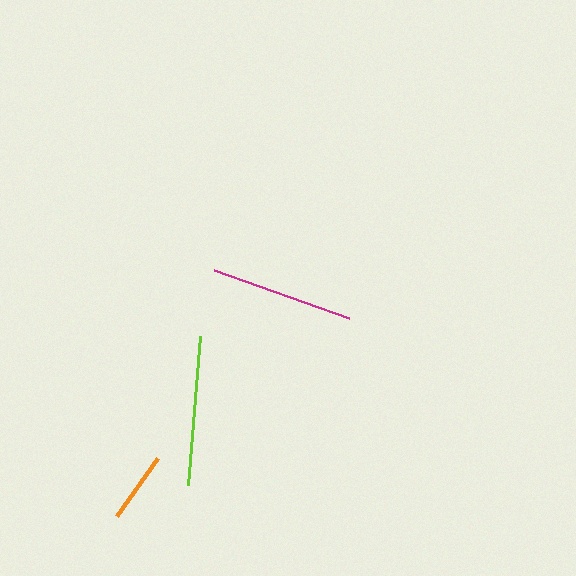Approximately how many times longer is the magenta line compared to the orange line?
The magenta line is approximately 2.0 times the length of the orange line.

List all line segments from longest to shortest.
From longest to shortest: lime, magenta, orange.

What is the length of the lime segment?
The lime segment is approximately 149 pixels long.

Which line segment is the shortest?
The orange line is the shortest at approximately 71 pixels.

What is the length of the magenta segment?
The magenta segment is approximately 143 pixels long.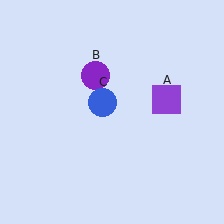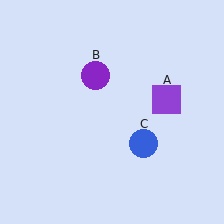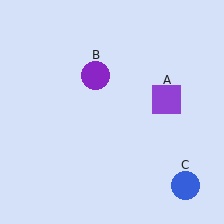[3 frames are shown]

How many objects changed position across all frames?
1 object changed position: blue circle (object C).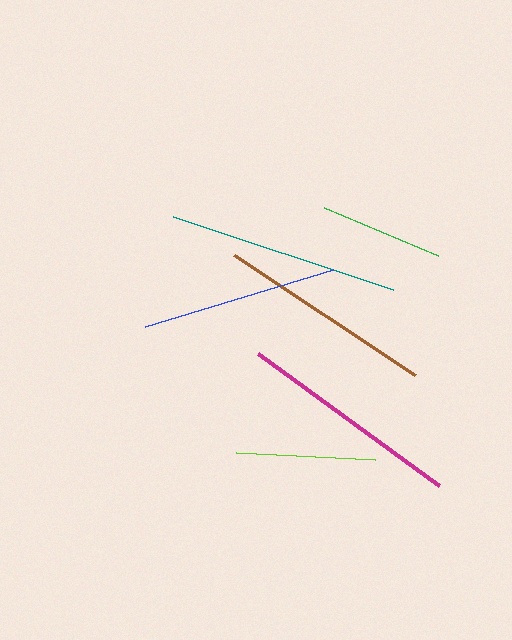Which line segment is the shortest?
The green line is the shortest at approximately 124 pixels.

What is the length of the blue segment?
The blue segment is approximately 196 pixels long.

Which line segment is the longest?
The teal line is the longest at approximately 231 pixels.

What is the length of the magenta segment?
The magenta segment is approximately 224 pixels long.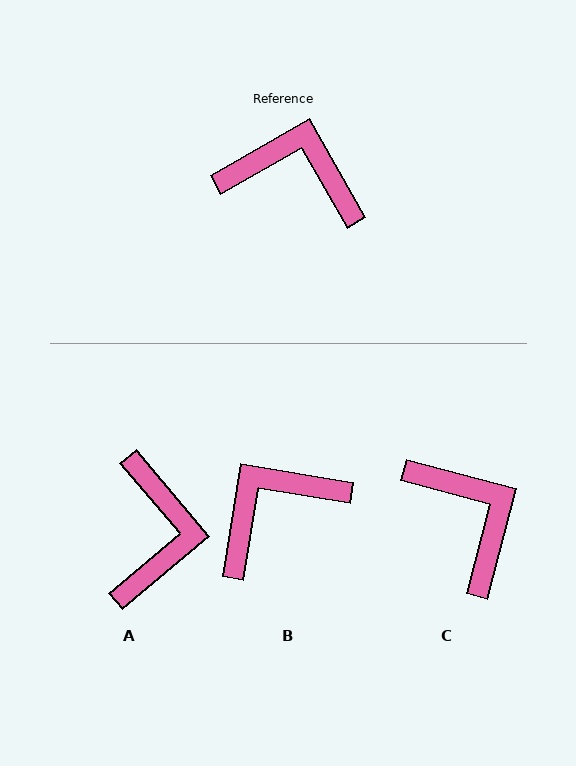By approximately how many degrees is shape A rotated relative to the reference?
Approximately 80 degrees clockwise.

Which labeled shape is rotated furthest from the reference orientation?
A, about 80 degrees away.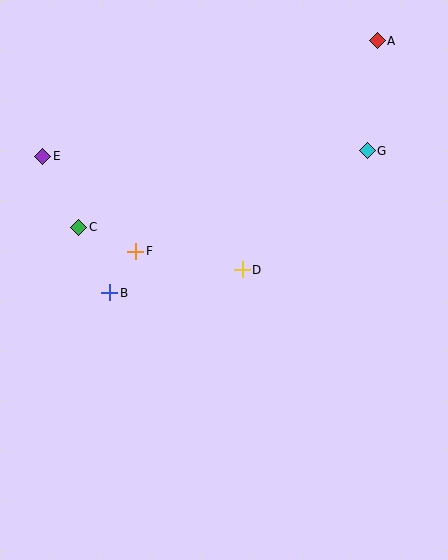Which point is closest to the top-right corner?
Point A is closest to the top-right corner.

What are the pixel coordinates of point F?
Point F is at (136, 251).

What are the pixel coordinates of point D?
Point D is at (242, 270).